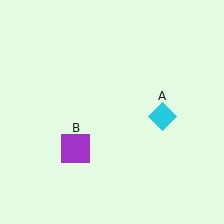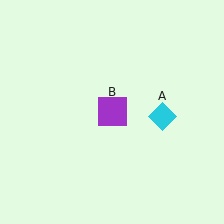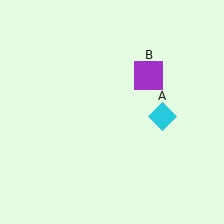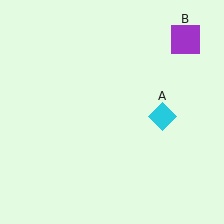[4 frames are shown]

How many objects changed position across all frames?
1 object changed position: purple square (object B).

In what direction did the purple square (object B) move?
The purple square (object B) moved up and to the right.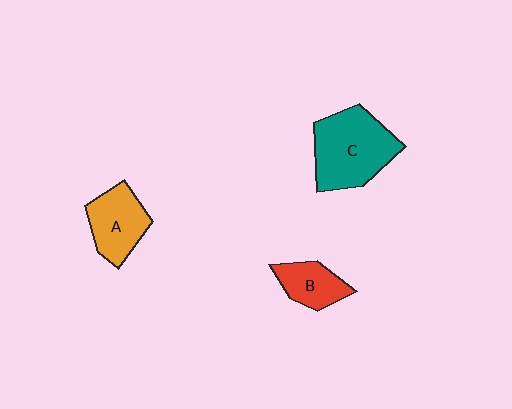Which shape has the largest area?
Shape C (teal).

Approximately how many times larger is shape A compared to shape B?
Approximately 1.3 times.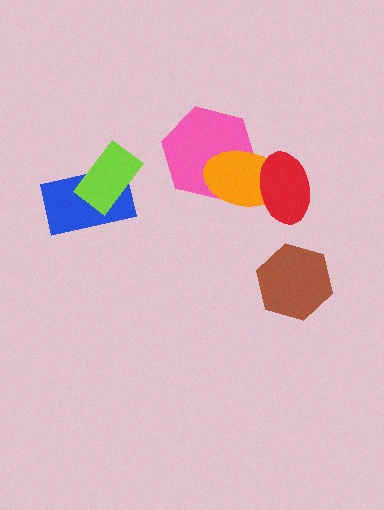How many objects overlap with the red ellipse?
1 object overlaps with the red ellipse.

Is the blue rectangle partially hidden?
Yes, it is partially covered by another shape.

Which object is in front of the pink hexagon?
The orange ellipse is in front of the pink hexagon.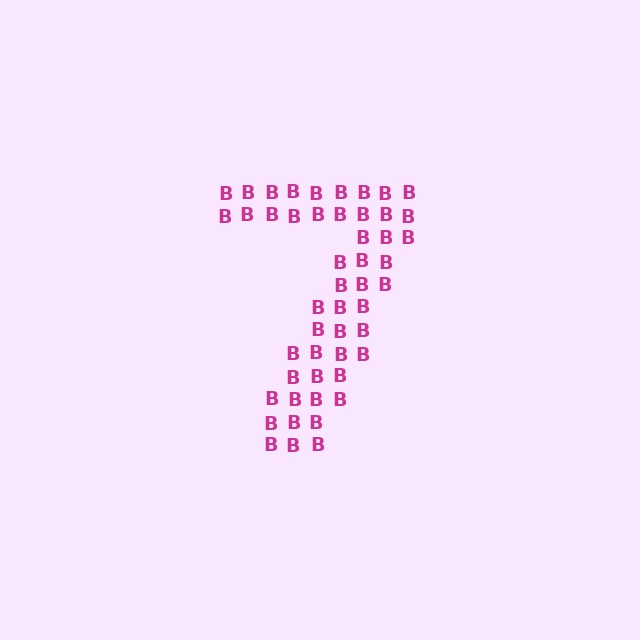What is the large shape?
The large shape is the digit 7.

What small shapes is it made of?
It is made of small letter B's.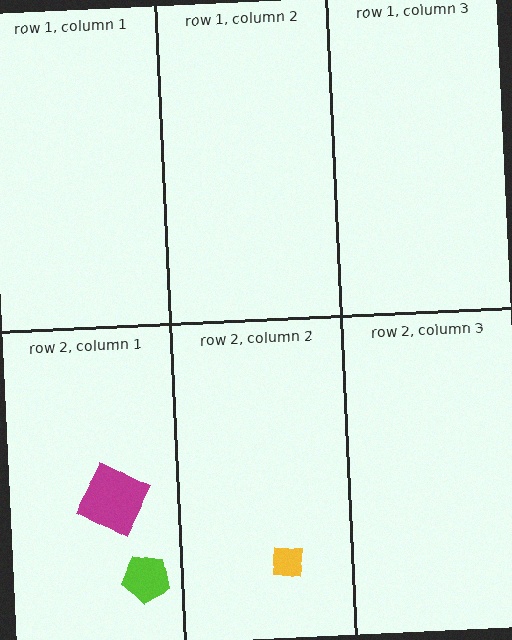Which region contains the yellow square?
The row 2, column 2 region.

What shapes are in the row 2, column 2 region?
The yellow square.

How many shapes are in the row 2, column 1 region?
2.